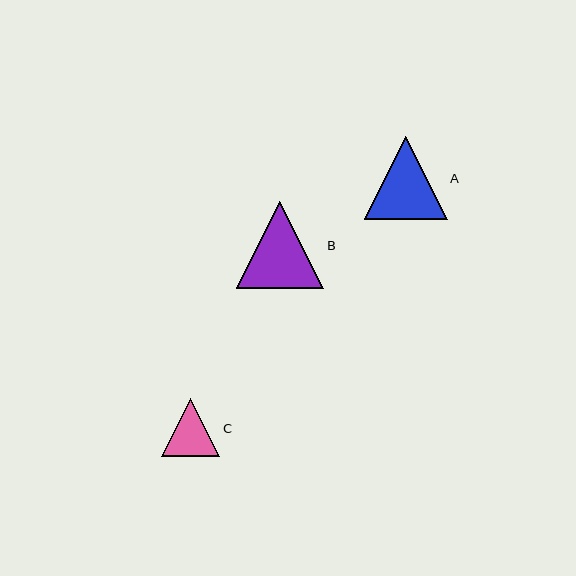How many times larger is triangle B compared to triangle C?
Triangle B is approximately 1.5 times the size of triangle C.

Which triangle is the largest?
Triangle B is the largest with a size of approximately 87 pixels.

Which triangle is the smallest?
Triangle C is the smallest with a size of approximately 58 pixels.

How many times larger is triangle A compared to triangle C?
Triangle A is approximately 1.4 times the size of triangle C.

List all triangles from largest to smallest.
From largest to smallest: B, A, C.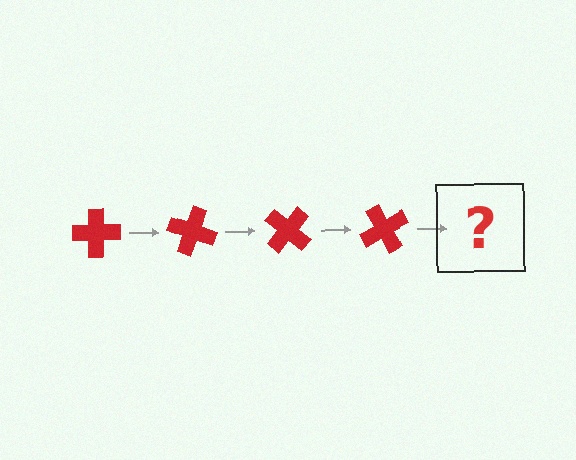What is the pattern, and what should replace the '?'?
The pattern is that the cross rotates 20 degrees each step. The '?' should be a red cross rotated 80 degrees.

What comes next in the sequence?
The next element should be a red cross rotated 80 degrees.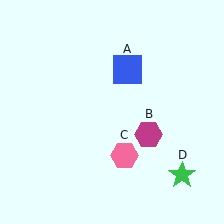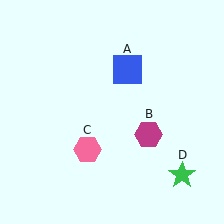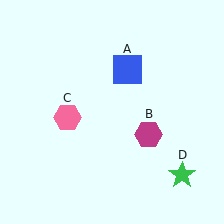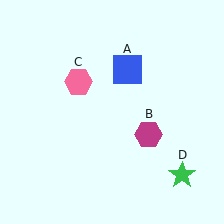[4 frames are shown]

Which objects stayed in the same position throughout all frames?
Blue square (object A) and magenta hexagon (object B) and green star (object D) remained stationary.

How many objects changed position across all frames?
1 object changed position: pink hexagon (object C).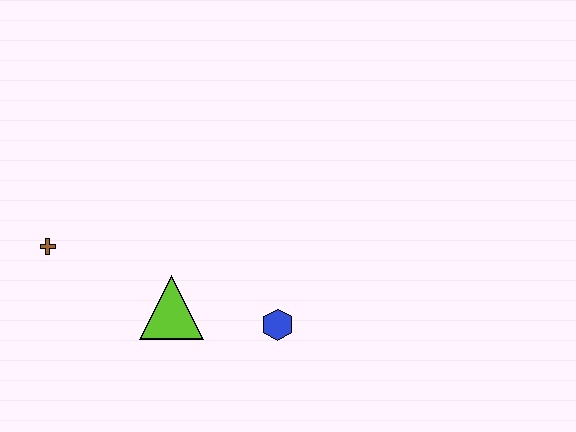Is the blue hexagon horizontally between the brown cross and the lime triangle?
No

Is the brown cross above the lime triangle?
Yes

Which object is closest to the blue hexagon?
The lime triangle is closest to the blue hexagon.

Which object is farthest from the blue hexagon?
The brown cross is farthest from the blue hexagon.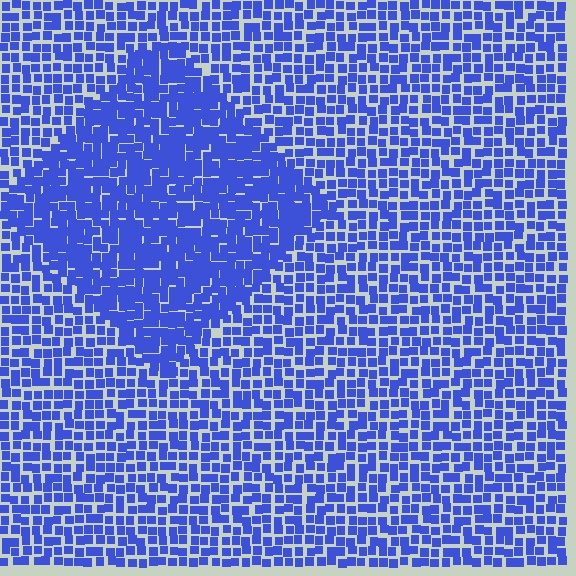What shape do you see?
I see a diamond.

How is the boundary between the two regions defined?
The boundary is defined by a change in element density (approximately 1.6x ratio). All elements are the same color, size, and shape.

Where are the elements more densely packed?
The elements are more densely packed inside the diamond boundary.